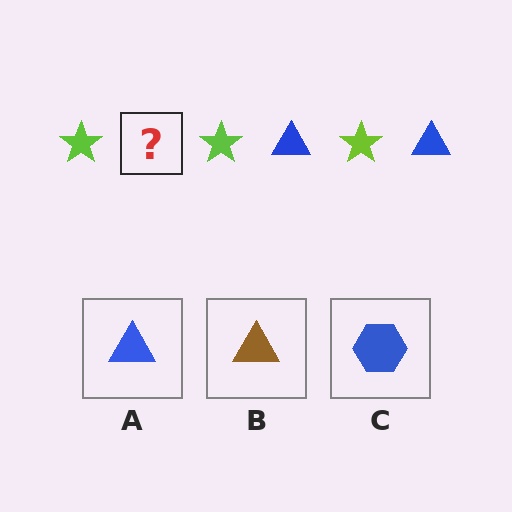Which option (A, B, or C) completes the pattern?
A.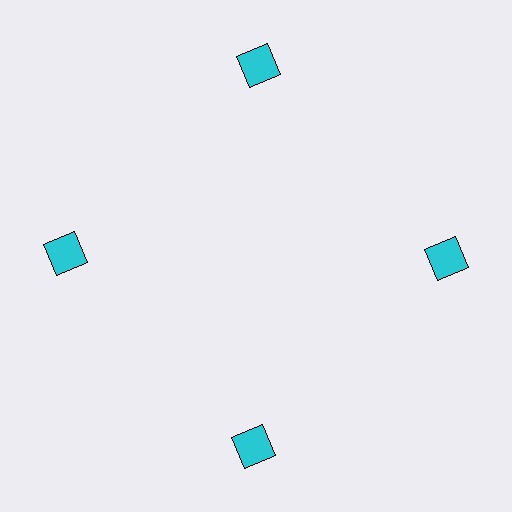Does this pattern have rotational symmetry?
Yes, this pattern has 4-fold rotational symmetry. It looks the same after rotating 90 degrees around the center.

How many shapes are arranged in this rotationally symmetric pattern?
There are 4 shapes, arranged in 4 groups of 1.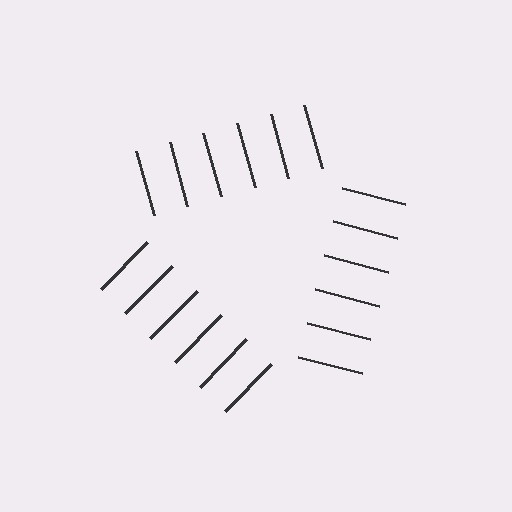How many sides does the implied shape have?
3 sides — the line-ends trace a triangle.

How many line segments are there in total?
18 — 6 along each of the 3 edges.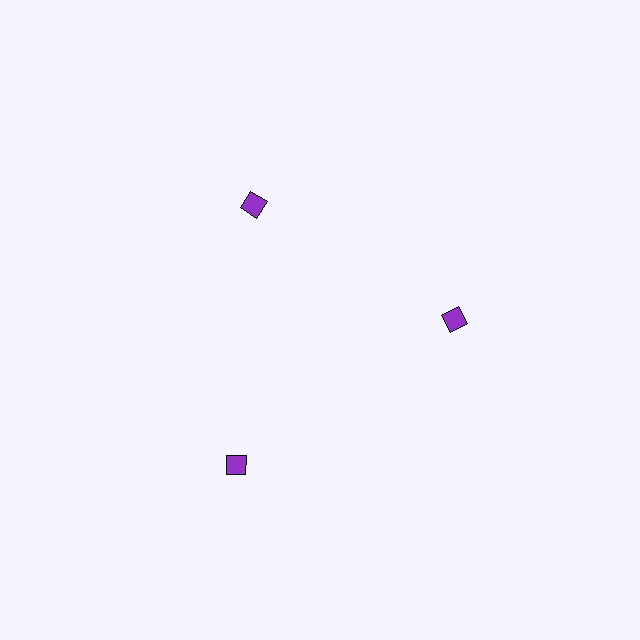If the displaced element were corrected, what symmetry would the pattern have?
It would have 3-fold rotational symmetry — the pattern would map onto itself every 120 degrees.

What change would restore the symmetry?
The symmetry would be restored by moving it inward, back onto the ring so that all 3 squares sit at equal angles and equal distance from the center.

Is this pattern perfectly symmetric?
No. The 3 purple squares are arranged in a ring, but one element near the 7 o'clock position is pushed outward from the center, breaking the 3-fold rotational symmetry.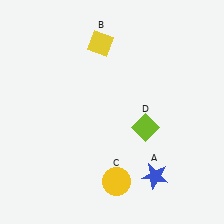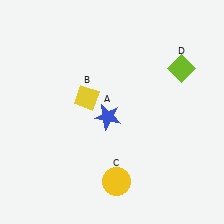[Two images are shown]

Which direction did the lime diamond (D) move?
The lime diamond (D) moved up.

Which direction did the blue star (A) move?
The blue star (A) moved up.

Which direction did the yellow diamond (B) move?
The yellow diamond (B) moved down.